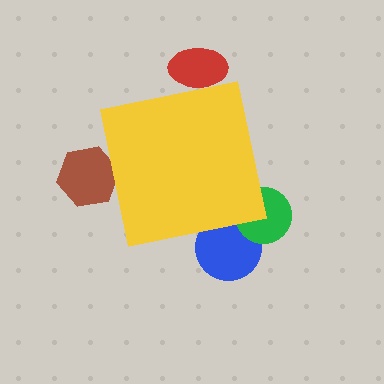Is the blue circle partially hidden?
Yes, the blue circle is partially hidden behind the yellow square.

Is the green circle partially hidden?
Yes, the green circle is partially hidden behind the yellow square.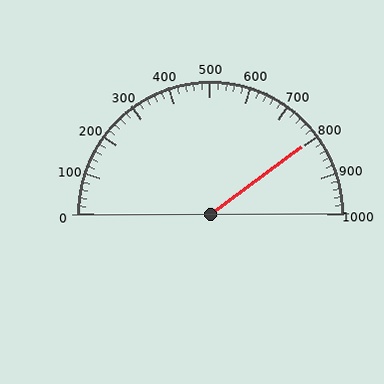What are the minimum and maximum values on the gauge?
The gauge ranges from 0 to 1000.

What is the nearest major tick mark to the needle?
The nearest major tick mark is 800.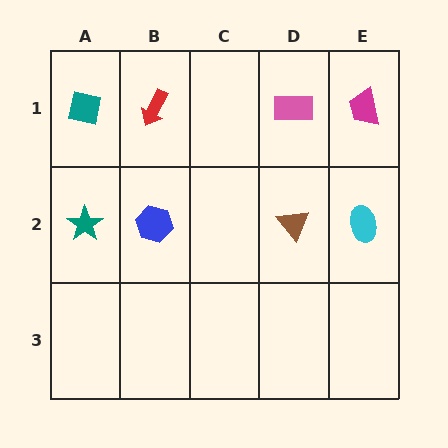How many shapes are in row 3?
0 shapes.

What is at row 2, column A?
A teal star.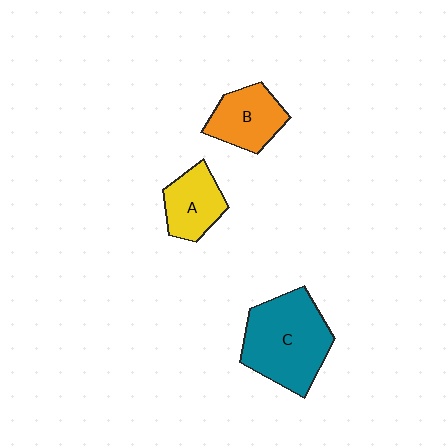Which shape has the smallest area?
Shape A (yellow).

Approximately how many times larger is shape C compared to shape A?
Approximately 1.9 times.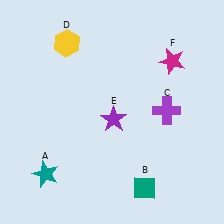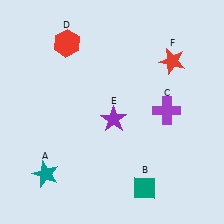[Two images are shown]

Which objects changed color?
D changed from yellow to red. F changed from magenta to red.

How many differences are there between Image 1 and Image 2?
There are 2 differences between the two images.